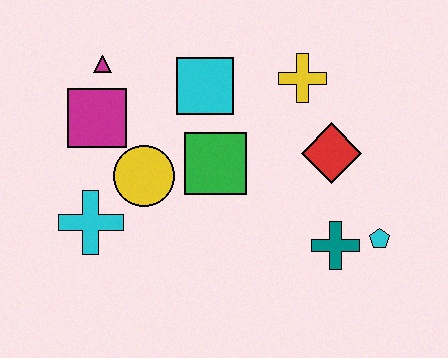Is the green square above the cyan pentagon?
Yes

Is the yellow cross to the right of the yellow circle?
Yes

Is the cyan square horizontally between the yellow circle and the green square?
Yes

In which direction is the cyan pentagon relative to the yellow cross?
The cyan pentagon is below the yellow cross.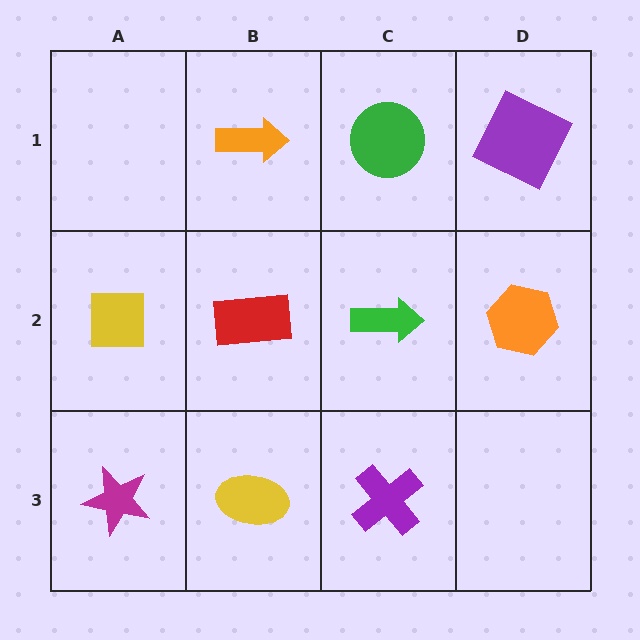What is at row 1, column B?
An orange arrow.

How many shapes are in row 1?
3 shapes.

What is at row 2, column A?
A yellow square.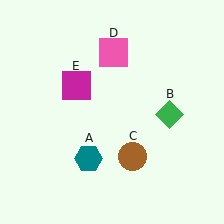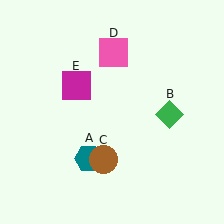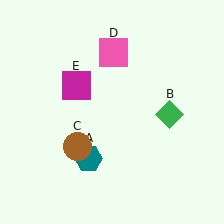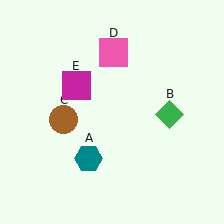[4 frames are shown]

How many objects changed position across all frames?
1 object changed position: brown circle (object C).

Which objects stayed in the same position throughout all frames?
Teal hexagon (object A) and green diamond (object B) and pink square (object D) and magenta square (object E) remained stationary.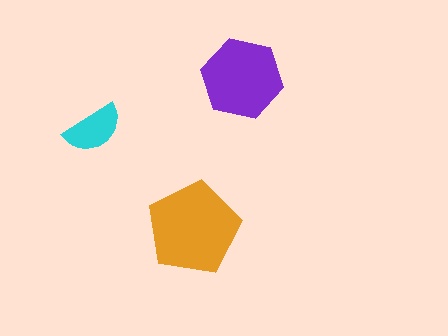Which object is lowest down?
The orange pentagon is bottommost.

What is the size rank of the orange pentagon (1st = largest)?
1st.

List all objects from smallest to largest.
The cyan semicircle, the purple hexagon, the orange pentagon.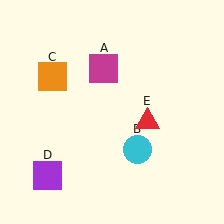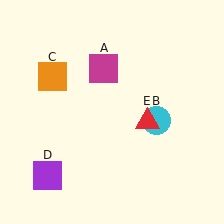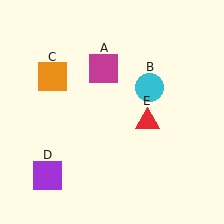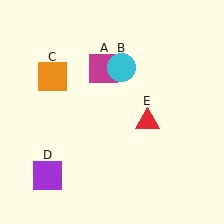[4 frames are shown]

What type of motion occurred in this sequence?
The cyan circle (object B) rotated counterclockwise around the center of the scene.